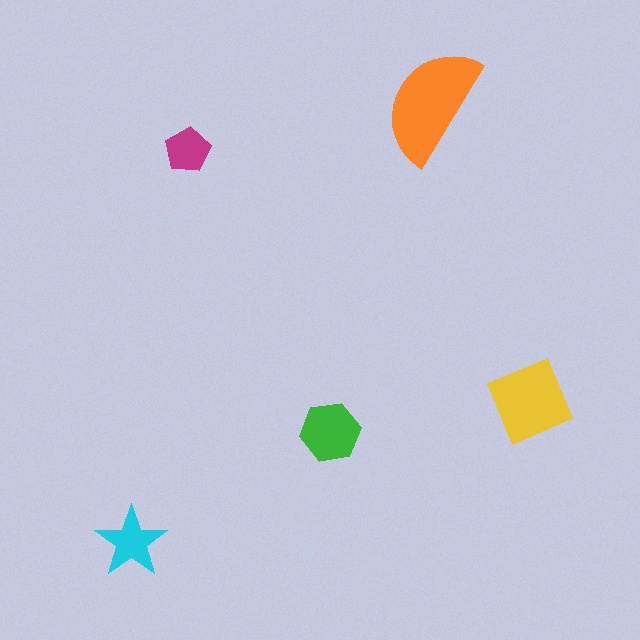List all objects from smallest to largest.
The magenta pentagon, the cyan star, the green hexagon, the yellow square, the orange semicircle.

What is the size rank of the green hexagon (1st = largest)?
3rd.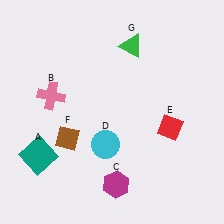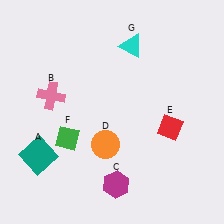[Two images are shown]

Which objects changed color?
D changed from cyan to orange. F changed from brown to green. G changed from green to cyan.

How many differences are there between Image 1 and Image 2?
There are 3 differences between the two images.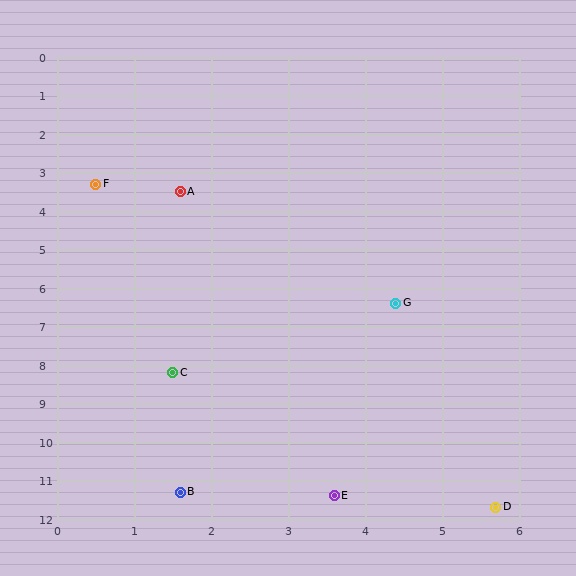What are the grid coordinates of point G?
Point G is at approximately (4.4, 6.4).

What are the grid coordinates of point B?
Point B is at approximately (1.6, 11.3).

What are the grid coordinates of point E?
Point E is at approximately (3.6, 11.4).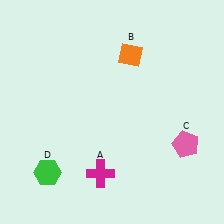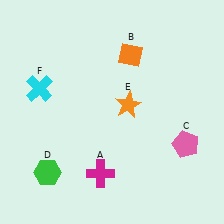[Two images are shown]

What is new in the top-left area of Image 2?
A cyan cross (F) was added in the top-left area of Image 2.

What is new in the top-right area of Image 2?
An orange star (E) was added in the top-right area of Image 2.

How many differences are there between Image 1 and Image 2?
There are 2 differences between the two images.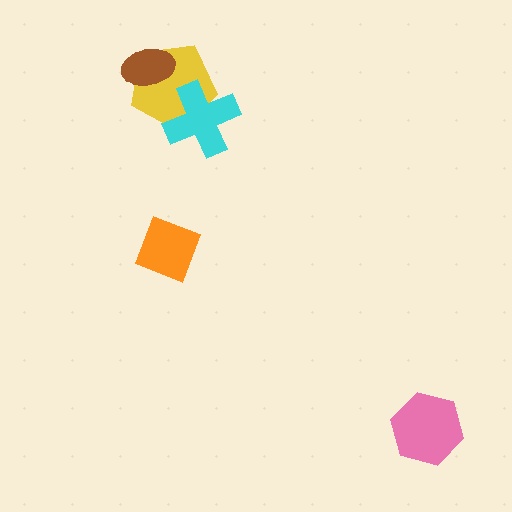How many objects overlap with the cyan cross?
1 object overlaps with the cyan cross.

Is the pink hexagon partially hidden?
No, no other shape covers it.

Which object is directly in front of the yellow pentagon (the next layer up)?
The brown ellipse is directly in front of the yellow pentagon.